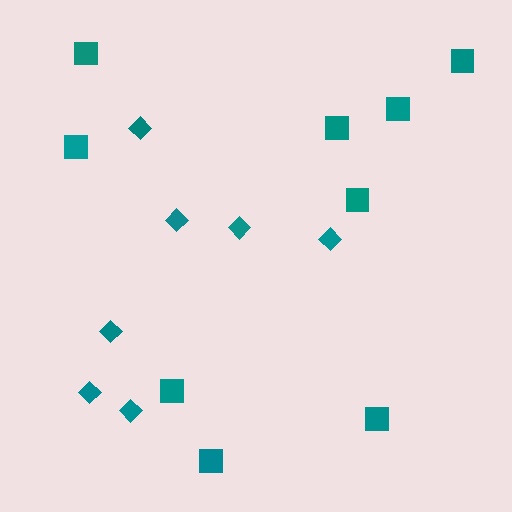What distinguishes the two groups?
There are 2 groups: one group of diamonds (7) and one group of squares (9).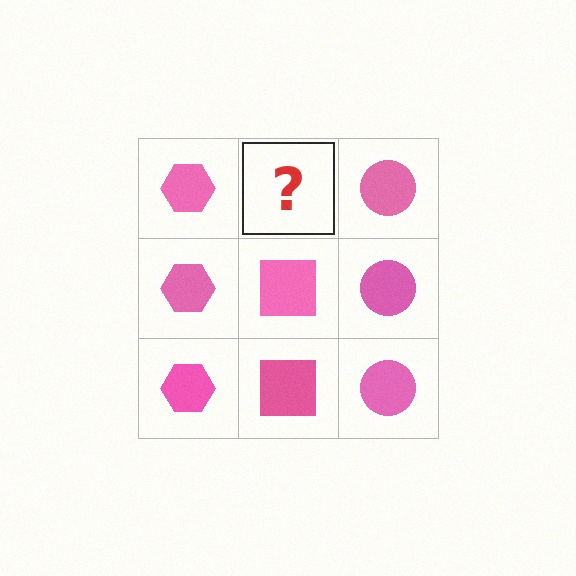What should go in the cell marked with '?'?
The missing cell should contain a pink square.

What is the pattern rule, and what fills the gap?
The rule is that each column has a consistent shape. The gap should be filled with a pink square.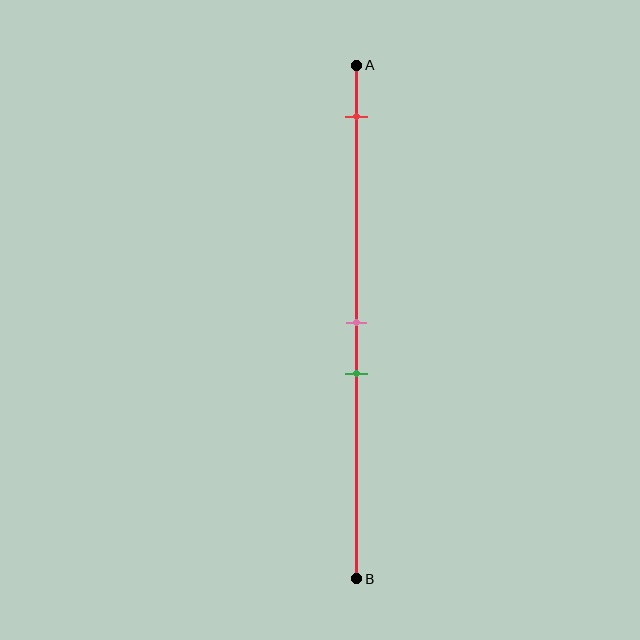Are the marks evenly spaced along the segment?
No, the marks are not evenly spaced.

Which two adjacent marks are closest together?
The pink and green marks are the closest adjacent pair.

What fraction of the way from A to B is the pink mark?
The pink mark is approximately 50% (0.5) of the way from A to B.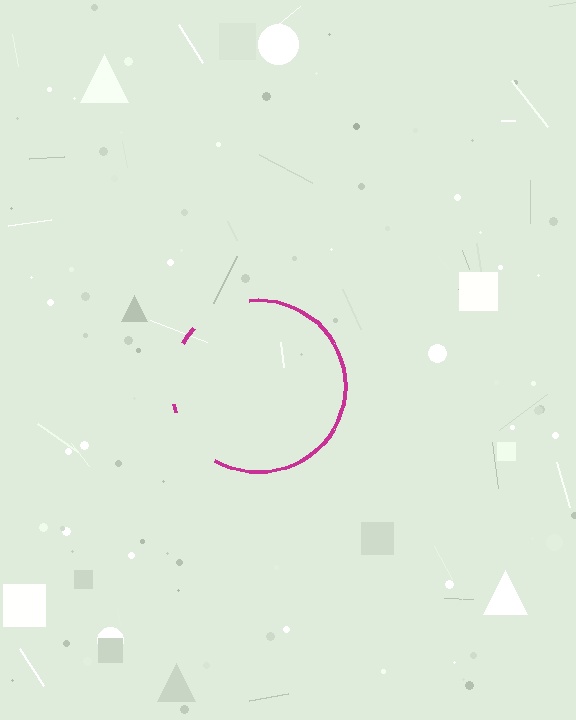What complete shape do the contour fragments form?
The contour fragments form a circle.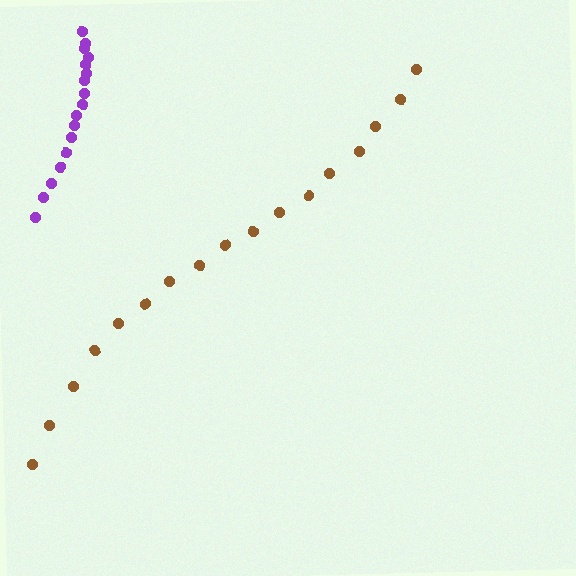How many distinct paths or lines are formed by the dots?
There are 2 distinct paths.